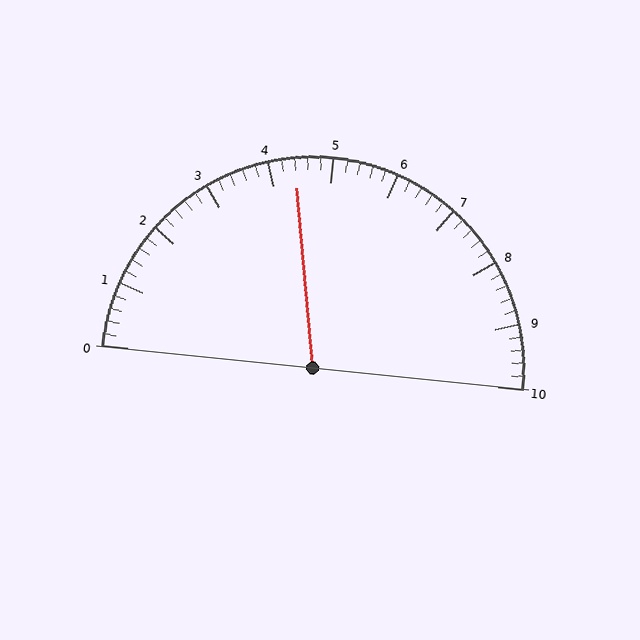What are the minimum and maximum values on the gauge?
The gauge ranges from 0 to 10.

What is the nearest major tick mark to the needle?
The nearest major tick mark is 4.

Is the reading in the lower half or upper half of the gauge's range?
The reading is in the lower half of the range (0 to 10).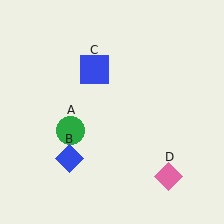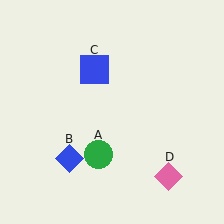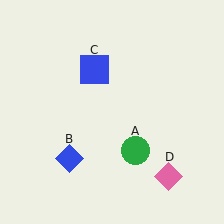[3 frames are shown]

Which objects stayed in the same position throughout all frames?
Blue diamond (object B) and blue square (object C) and pink diamond (object D) remained stationary.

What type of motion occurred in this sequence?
The green circle (object A) rotated counterclockwise around the center of the scene.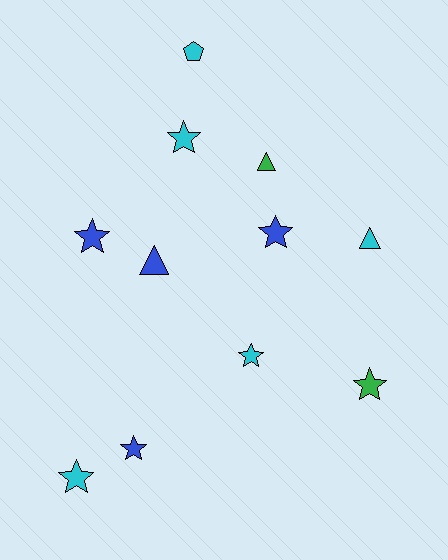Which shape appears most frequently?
Star, with 7 objects.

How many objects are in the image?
There are 11 objects.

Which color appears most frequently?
Cyan, with 5 objects.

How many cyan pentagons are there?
There is 1 cyan pentagon.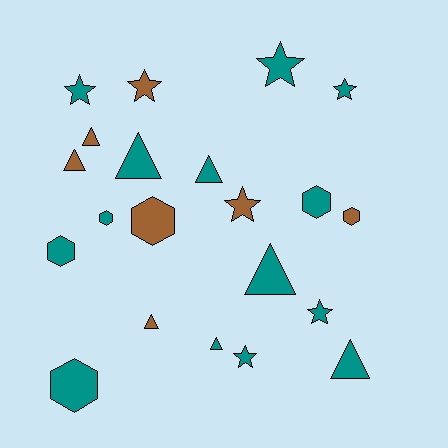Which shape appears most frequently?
Triangle, with 8 objects.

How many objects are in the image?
There are 21 objects.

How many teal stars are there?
There are 5 teal stars.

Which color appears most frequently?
Teal, with 14 objects.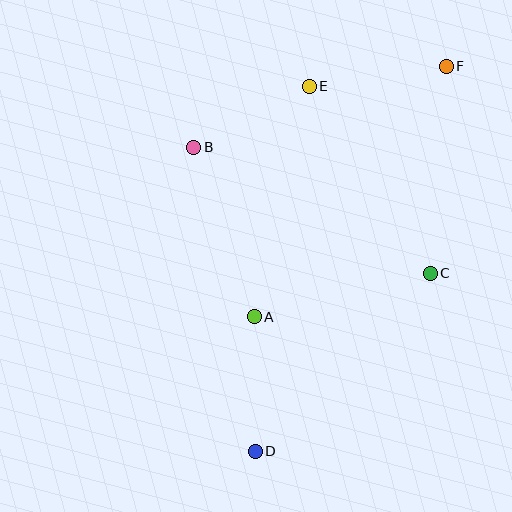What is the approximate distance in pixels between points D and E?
The distance between D and E is approximately 369 pixels.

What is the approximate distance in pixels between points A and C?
The distance between A and C is approximately 181 pixels.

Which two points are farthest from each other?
Points D and F are farthest from each other.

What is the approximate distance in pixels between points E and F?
The distance between E and F is approximately 139 pixels.